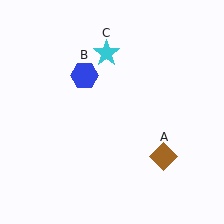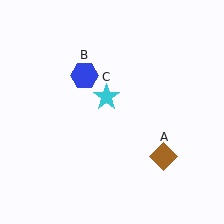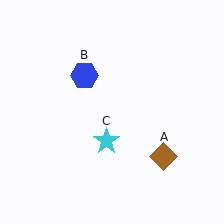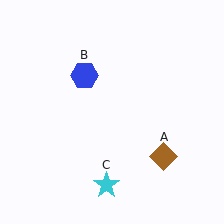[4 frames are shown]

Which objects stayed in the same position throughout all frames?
Brown diamond (object A) and blue hexagon (object B) remained stationary.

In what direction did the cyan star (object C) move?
The cyan star (object C) moved down.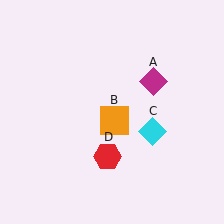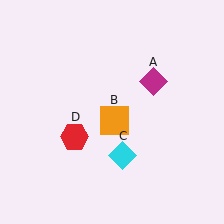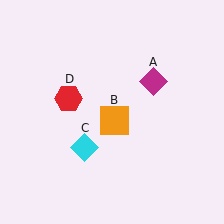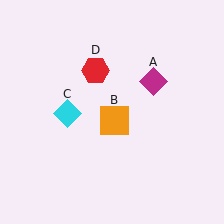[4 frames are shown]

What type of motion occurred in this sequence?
The cyan diamond (object C), red hexagon (object D) rotated clockwise around the center of the scene.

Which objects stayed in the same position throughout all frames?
Magenta diamond (object A) and orange square (object B) remained stationary.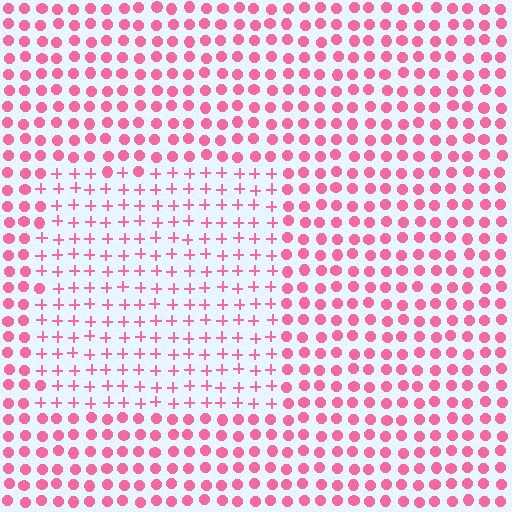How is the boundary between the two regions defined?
The boundary is defined by a change in element shape: plus signs inside vs. circles outside. All elements share the same color and spacing.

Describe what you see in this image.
The image is filled with small pink elements arranged in a uniform grid. A rectangle-shaped region contains plus signs, while the surrounding area contains circles. The boundary is defined purely by the change in element shape.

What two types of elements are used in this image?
The image uses plus signs inside the rectangle region and circles outside it.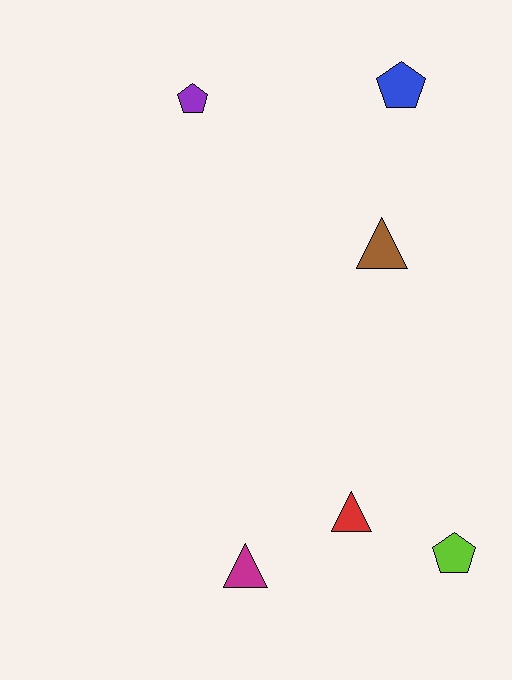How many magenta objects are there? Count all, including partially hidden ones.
There is 1 magenta object.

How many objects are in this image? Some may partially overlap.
There are 6 objects.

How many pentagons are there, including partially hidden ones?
There are 3 pentagons.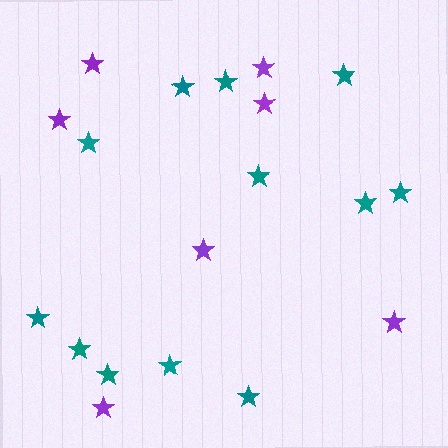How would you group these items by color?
There are 2 groups: one group of teal stars (12) and one group of purple stars (7).